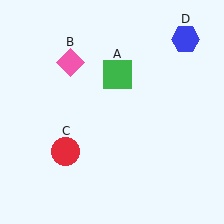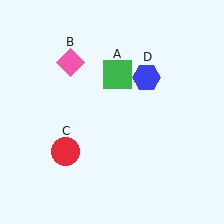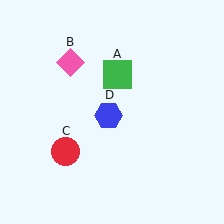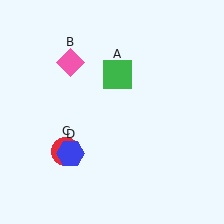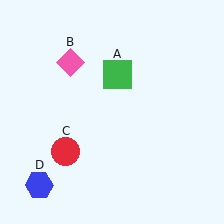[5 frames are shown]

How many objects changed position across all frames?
1 object changed position: blue hexagon (object D).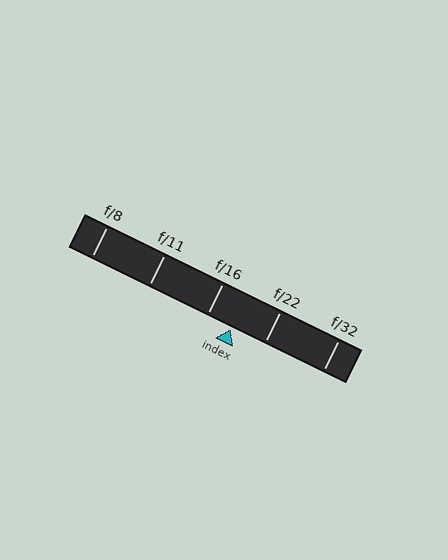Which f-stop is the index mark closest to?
The index mark is closest to f/16.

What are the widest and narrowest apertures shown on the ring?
The widest aperture shown is f/8 and the narrowest is f/32.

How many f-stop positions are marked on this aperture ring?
There are 5 f-stop positions marked.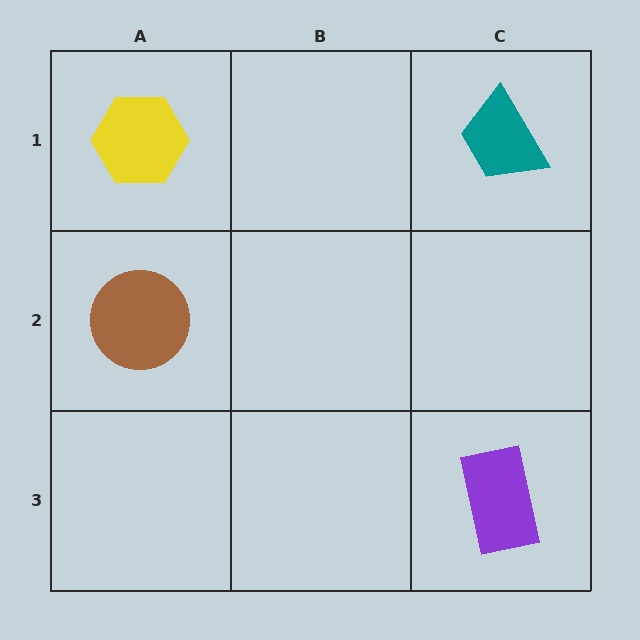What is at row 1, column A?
A yellow hexagon.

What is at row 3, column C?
A purple rectangle.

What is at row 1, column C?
A teal trapezoid.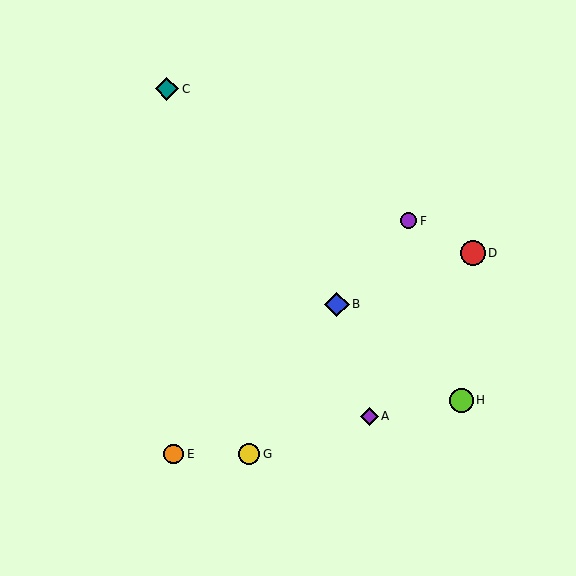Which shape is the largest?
The red circle (labeled D) is the largest.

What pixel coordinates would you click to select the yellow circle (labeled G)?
Click at (249, 454) to select the yellow circle G.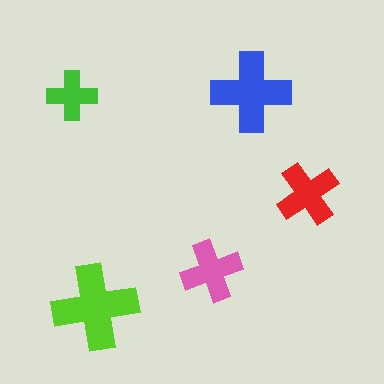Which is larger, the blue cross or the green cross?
The blue one.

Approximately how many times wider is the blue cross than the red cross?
About 1.5 times wider.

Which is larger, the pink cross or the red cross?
The red one.